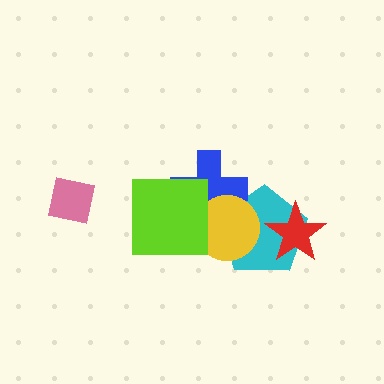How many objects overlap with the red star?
1 object overlaps with the red star.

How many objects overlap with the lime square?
2 objects overlap with the lime square.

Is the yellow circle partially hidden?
Yes, it is partially covered by another shape.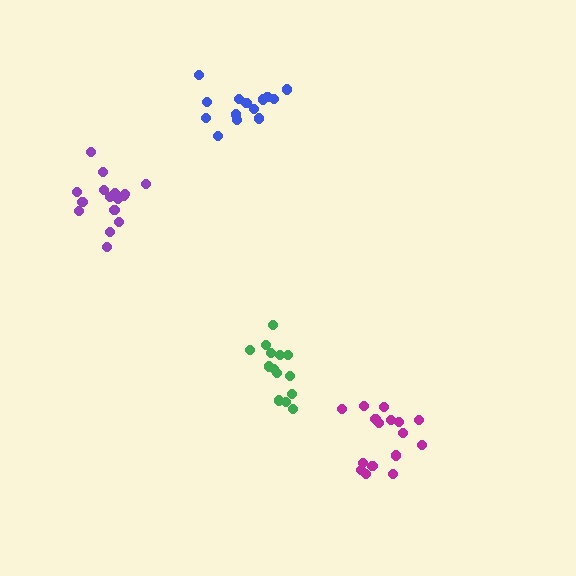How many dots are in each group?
Group 1: 15 dots, Group 2: 16 dots, Group 3: 16 dots, Group 4: 14 dots (61 total).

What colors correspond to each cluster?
The clusters are colored: blue, purple, magenta, green.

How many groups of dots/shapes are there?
There are 4 groups.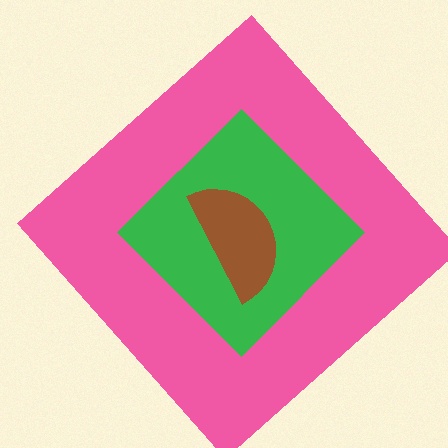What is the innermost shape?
The brown semicircle.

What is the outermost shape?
The pink diamond.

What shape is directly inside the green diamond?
The brown semicircle.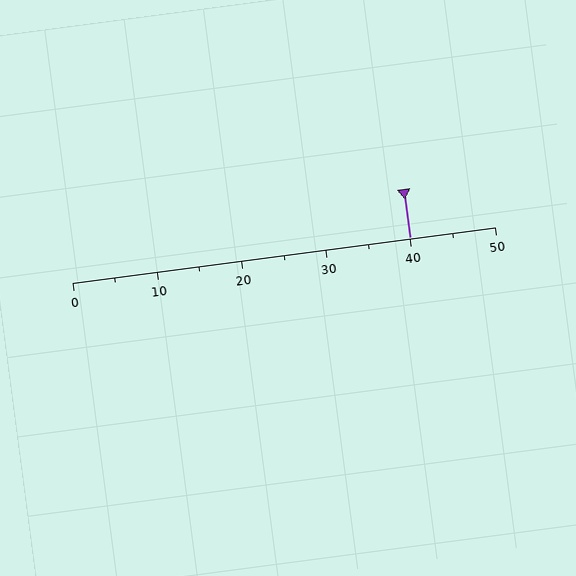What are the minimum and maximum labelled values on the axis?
The axis runs from 0 to 50.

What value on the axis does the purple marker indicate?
The marker indicates approximately 40.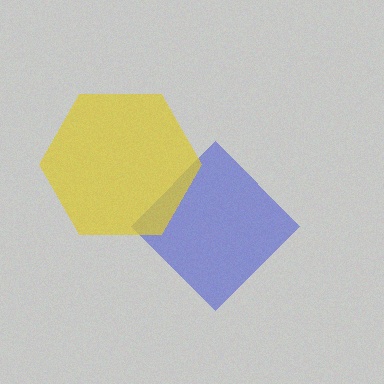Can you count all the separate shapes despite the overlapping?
Yes, there are 2 separate shapes.